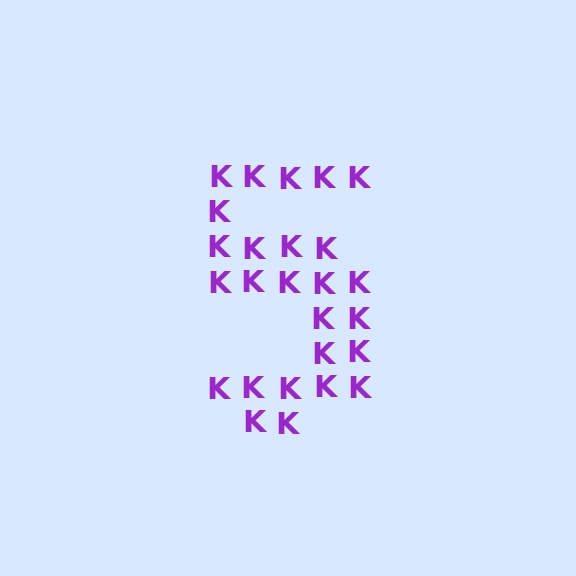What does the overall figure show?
The overall figure shows the digit 5.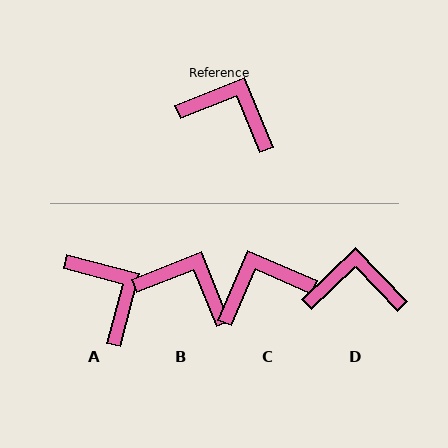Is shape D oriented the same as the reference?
No, it is off by about 22 degrees.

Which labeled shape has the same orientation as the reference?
B.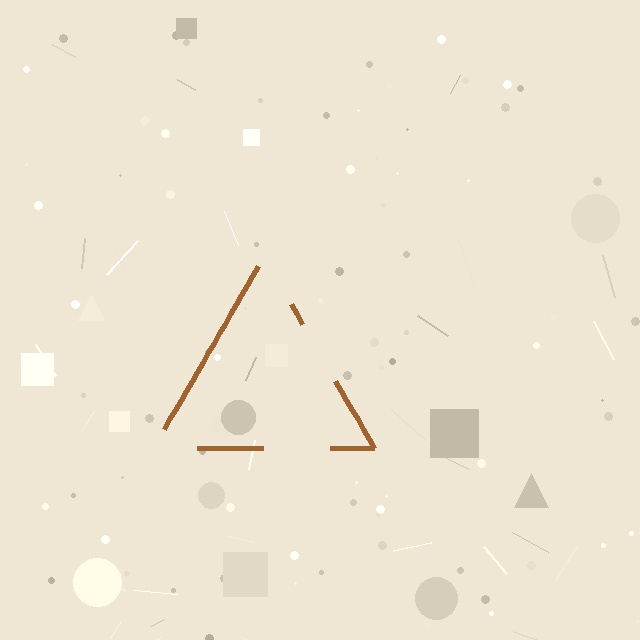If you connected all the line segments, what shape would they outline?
They would outline a triangle.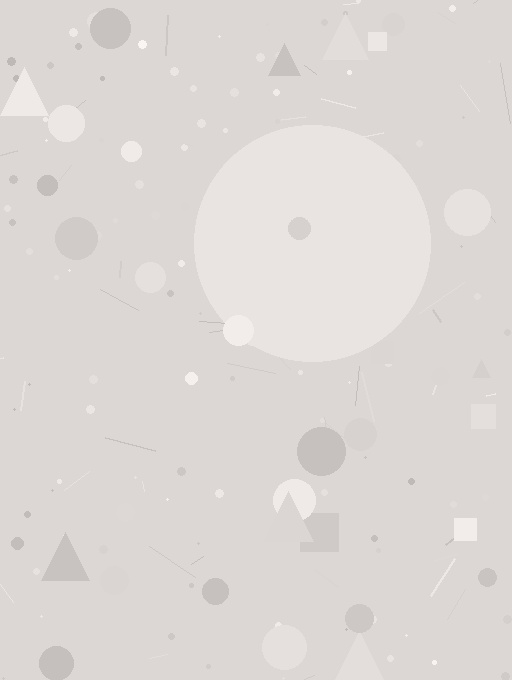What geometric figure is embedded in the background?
A circle is embedded in the background.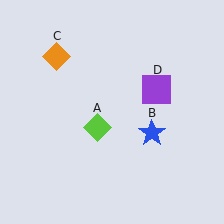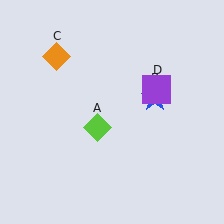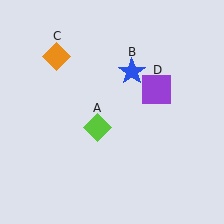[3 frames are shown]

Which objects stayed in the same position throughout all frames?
Lime diamond (object A) and orange diamond (object C) and purple square (object D) remained stationary.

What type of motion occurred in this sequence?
The blue star (object B) rotated counterclockwise around the center of the scene.